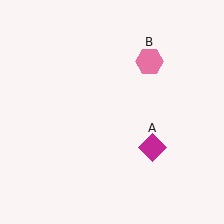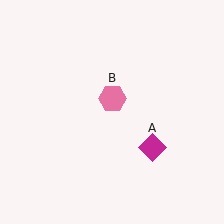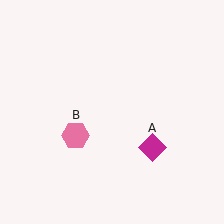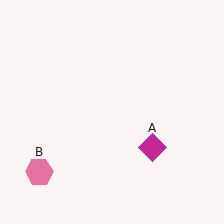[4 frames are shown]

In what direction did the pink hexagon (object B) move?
The pink hexagon (object B) moved down and to the left.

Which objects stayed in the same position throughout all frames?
Magenta diamond (object A) remained stationary.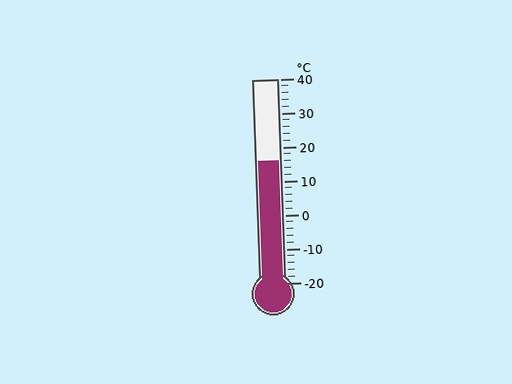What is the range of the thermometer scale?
The thermometer scale ranges from -20°C to 40°C.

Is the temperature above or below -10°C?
The temperature is above -10°C.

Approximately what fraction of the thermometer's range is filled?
The thermometer is filled to approximately 60% of its range.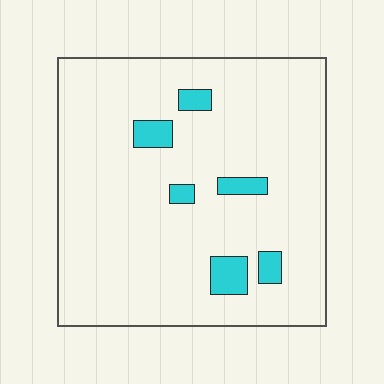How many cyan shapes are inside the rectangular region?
6.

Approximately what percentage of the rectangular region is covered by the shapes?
Approximately 10%.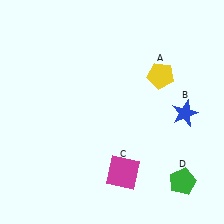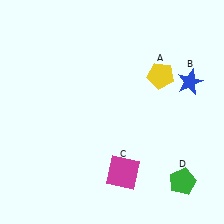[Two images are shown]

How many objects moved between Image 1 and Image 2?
1 object moved between the two images.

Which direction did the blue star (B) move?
The blue star (B) moved up.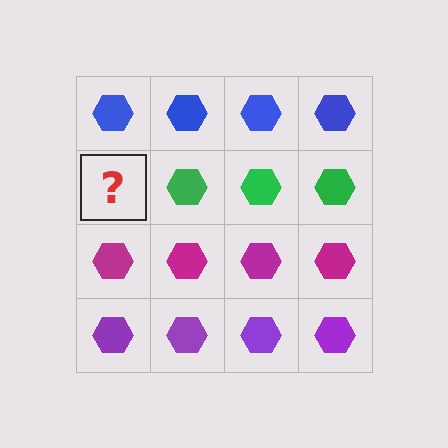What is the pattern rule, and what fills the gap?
The rule is that each row has a consistent color. The gap should be filled with a green hexagon.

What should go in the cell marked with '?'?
The missing cell should contain a green hexagon.